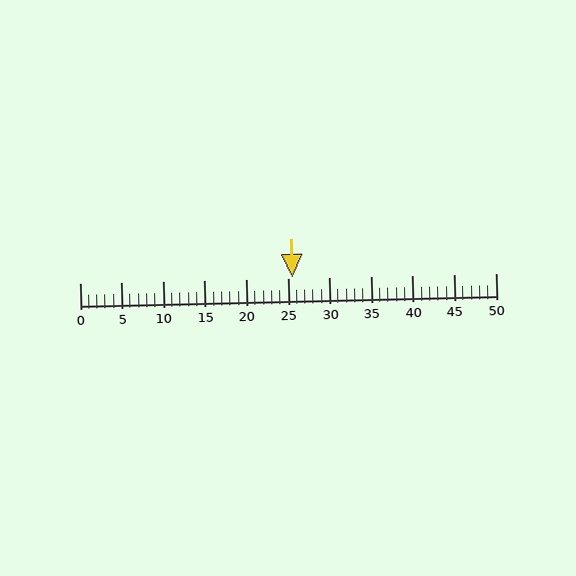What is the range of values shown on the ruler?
The ruler shows values from 0 to 50.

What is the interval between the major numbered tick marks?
The major tick marks are spaced 5 units apart.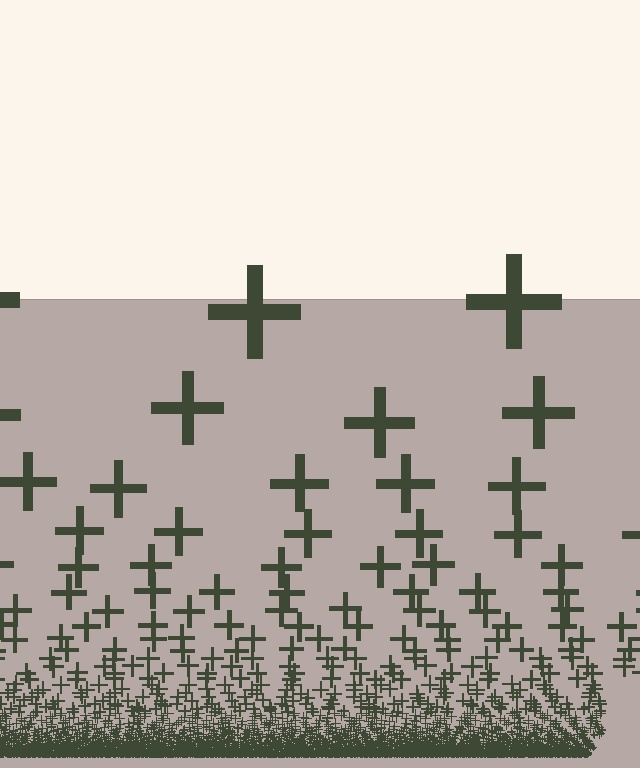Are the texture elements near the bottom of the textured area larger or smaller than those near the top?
Smaller. The gradient is inverted — elements near the bottom are smaller and denser.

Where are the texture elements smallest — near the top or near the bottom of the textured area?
Near the bottom.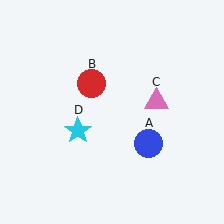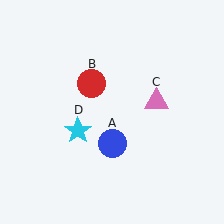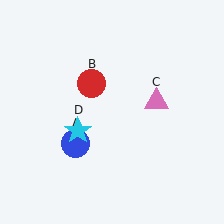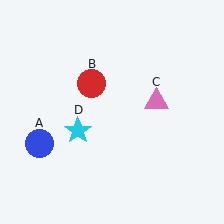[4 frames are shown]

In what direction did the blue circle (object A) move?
The blue circle (object A) moved left.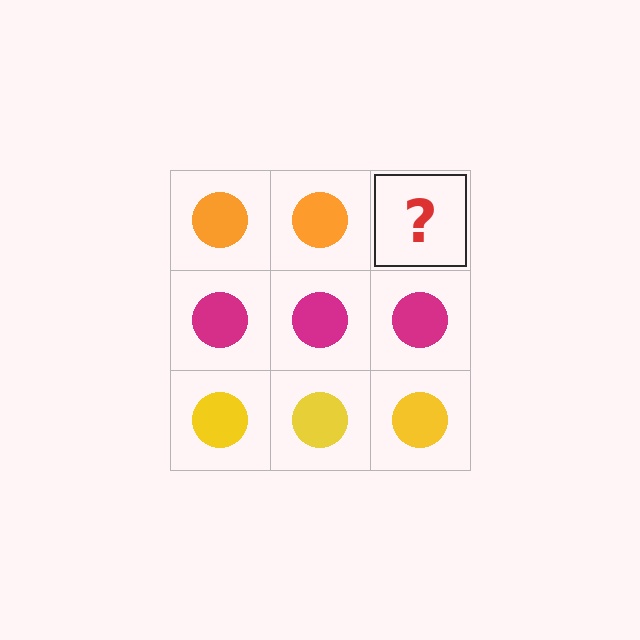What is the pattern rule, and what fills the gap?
The rule is that each row has a consistent color. The gap should be filled with an orange circle.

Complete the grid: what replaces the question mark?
The question mark should be replaced with an orange circle.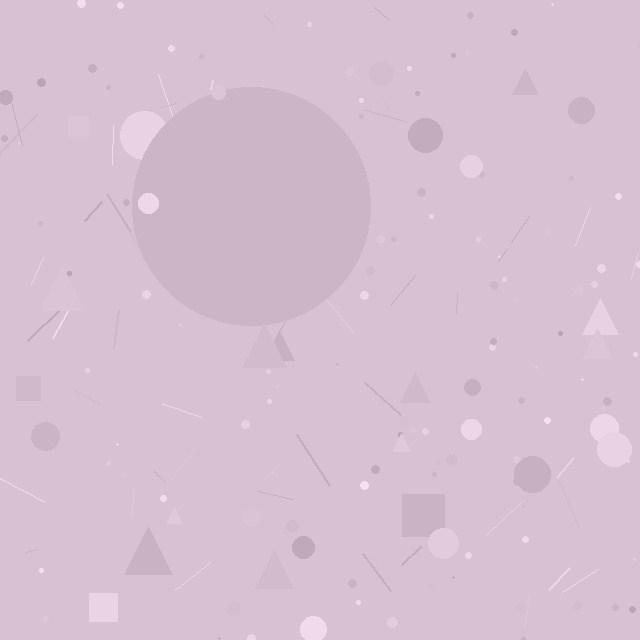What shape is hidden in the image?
A circle is hidden in the image.